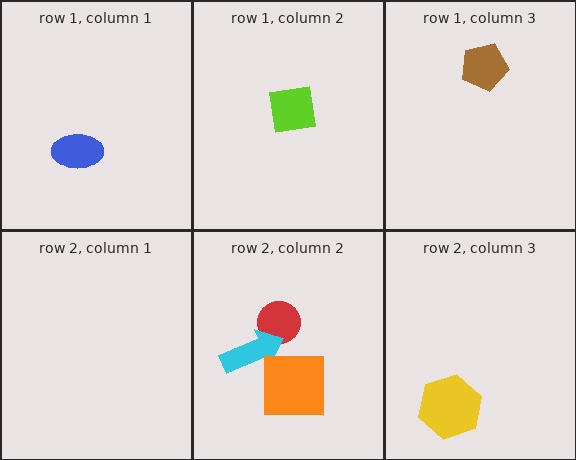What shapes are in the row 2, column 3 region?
The yellow hexagon.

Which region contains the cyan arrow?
The row 2, column 2 region.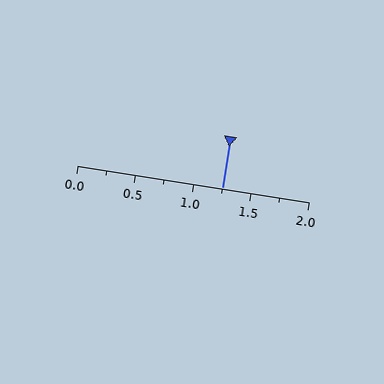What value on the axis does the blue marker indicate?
The marker indicates approximately 1.25.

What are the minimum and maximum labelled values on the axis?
The axis runs from 0.0 to 2.0.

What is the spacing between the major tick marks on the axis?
The major ticks are spaced 0.5 apart.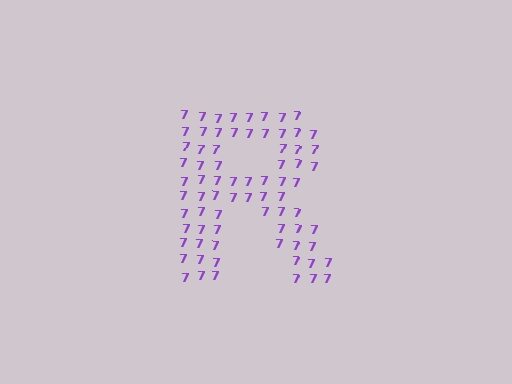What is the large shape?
The large shape is the letter R.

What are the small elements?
The small elements are digit 7's.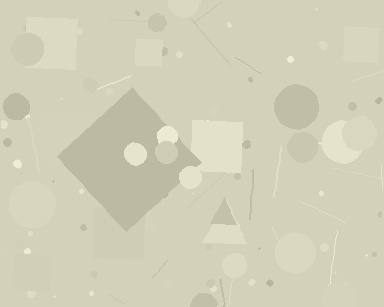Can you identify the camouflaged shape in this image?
The camouflaged shape is a diamond.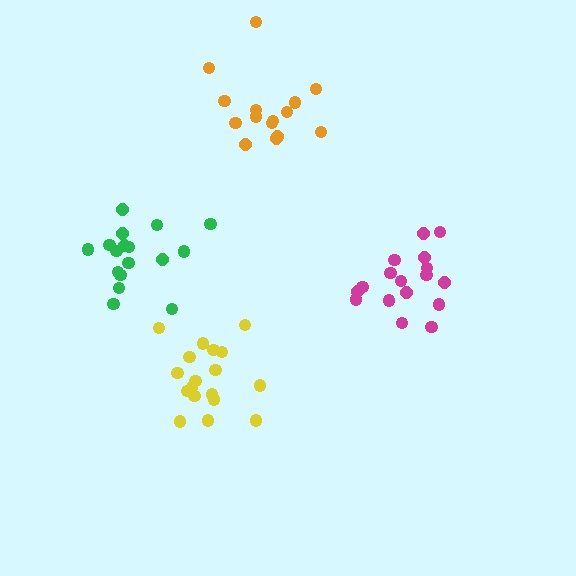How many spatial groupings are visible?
There are 4 spatial groupings.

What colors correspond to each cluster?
The clusters are colored: yellow, orange, magenta, green.